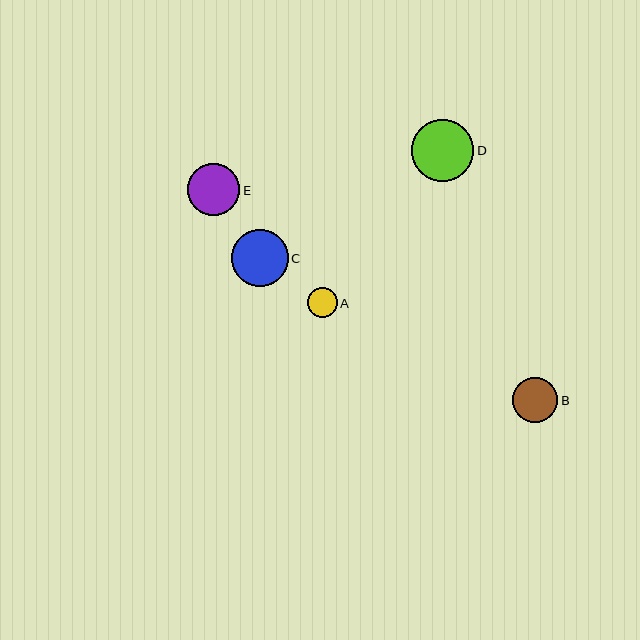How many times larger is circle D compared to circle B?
Circle D is approximately 1.4 times the size of circle B.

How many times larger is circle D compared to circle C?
Circle D is approximately 1.1 times the size of circle C.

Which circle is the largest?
Circle D is the largest with a size of approximately 62 pixels.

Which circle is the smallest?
Circle A is the smallest with a size of approximately 30 pixels.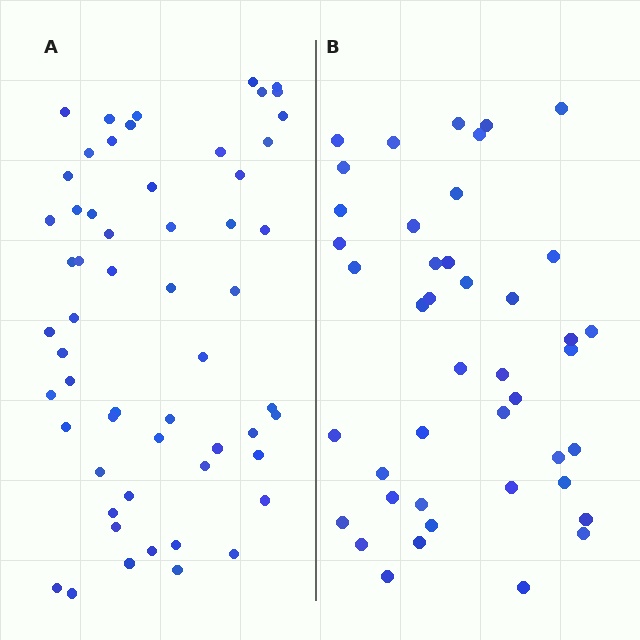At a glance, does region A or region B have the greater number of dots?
Region A (the left region) has more dots.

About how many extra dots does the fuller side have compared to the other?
Region A has approximately 15 more dots than region B.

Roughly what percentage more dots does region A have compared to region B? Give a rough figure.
About 35% more.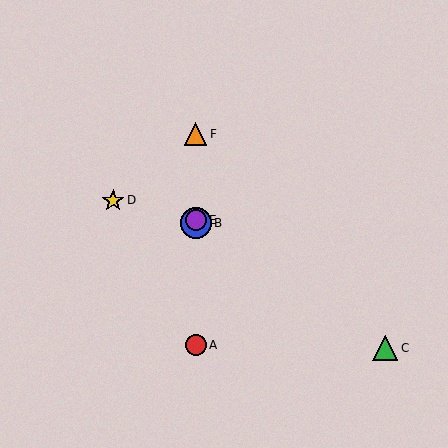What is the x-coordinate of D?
Object D is at x≈113.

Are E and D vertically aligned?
No, E is at x≈196 and D is at x≈113.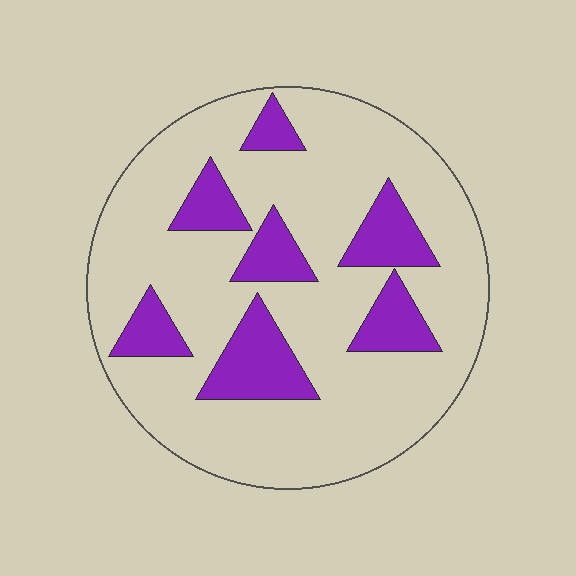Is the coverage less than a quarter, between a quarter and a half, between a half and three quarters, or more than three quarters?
Less than a quarter.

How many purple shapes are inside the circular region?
7.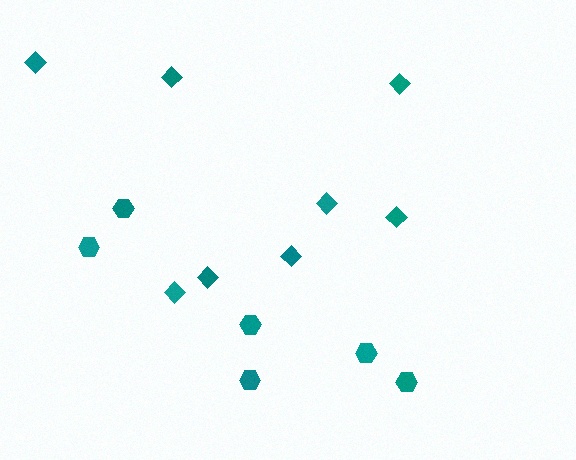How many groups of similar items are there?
There are 2 groups: one group of hexagons (6) and one group of diamonds (8).